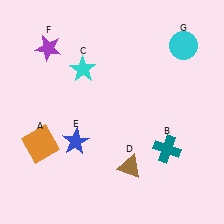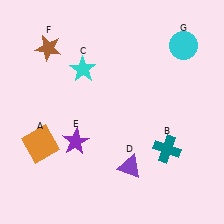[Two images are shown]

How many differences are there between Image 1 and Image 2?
There are 3 differences between the two images.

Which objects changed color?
D changed from brown to purple. E changed from blue to purple. F changed from purple to brown.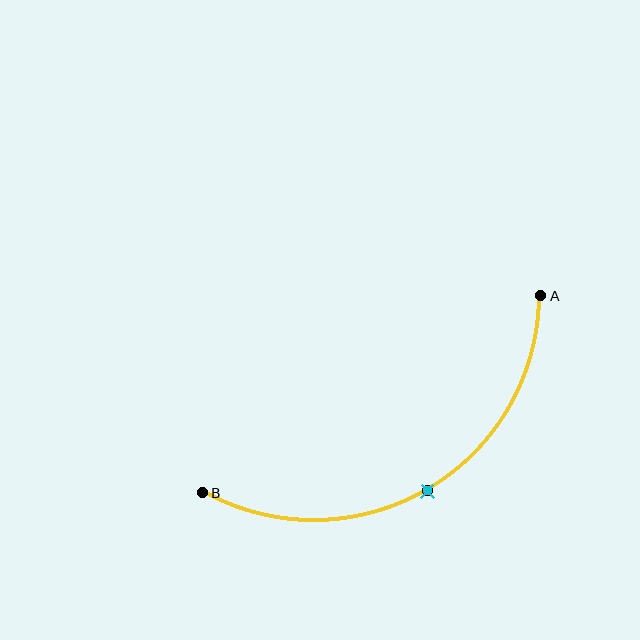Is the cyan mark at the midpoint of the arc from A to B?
Yes. The cyan mark lies on the arc at equal arc-length from both A and B — it is the arc midpoint.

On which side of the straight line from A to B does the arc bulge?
The arc bulges below the straight line connecting A and B.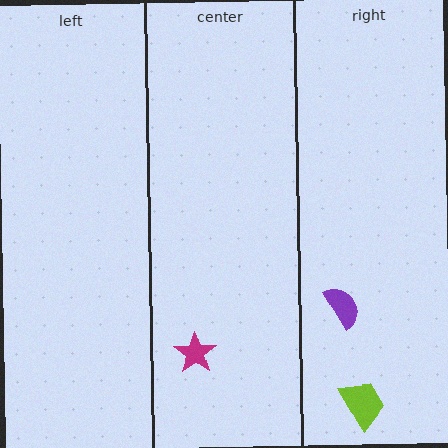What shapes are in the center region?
The magenta star.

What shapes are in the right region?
The lime trapezoid, the purple semicircle.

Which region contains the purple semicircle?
The right region.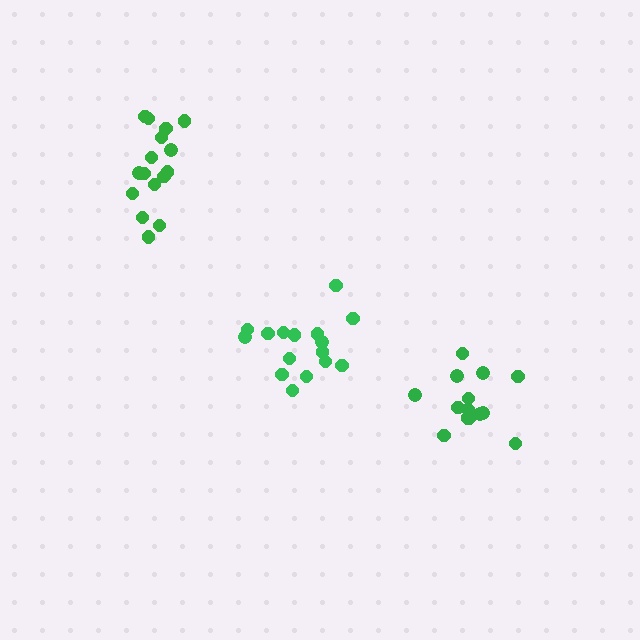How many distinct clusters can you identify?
There are 3 distinct clusters.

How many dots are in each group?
Group 1: 16 dots, Group 2: 16 dots, Group 3: 14 dots (46 total).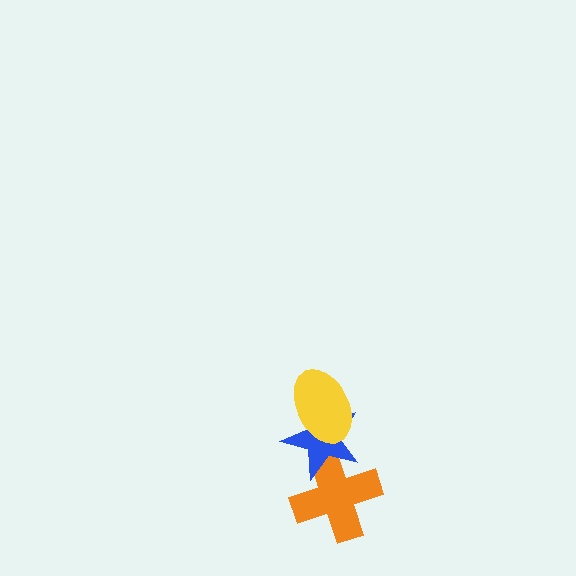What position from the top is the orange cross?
The orange cross is 3rd from the top.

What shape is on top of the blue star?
The yellow ellipse is on top of the blue star.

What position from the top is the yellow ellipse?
The yellow ellipse is 1st from the top.